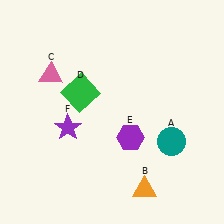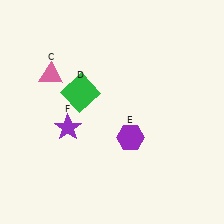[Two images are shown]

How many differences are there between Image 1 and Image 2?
There are 2 differences between the two images.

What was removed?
The teal circle (A), the orange triangle (B) were removed in Image 2.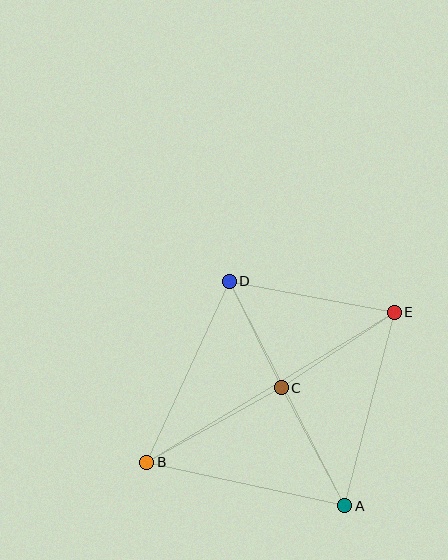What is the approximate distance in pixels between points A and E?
The distance between A and E is approximately 200 pixels.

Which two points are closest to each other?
Points C and D are closest to each other.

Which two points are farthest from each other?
Points B and E are farthest from each other.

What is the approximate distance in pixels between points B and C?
The distance between B and C is approximately 154 pixels.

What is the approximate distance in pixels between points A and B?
The distance between A and B is approximately 202 pixels.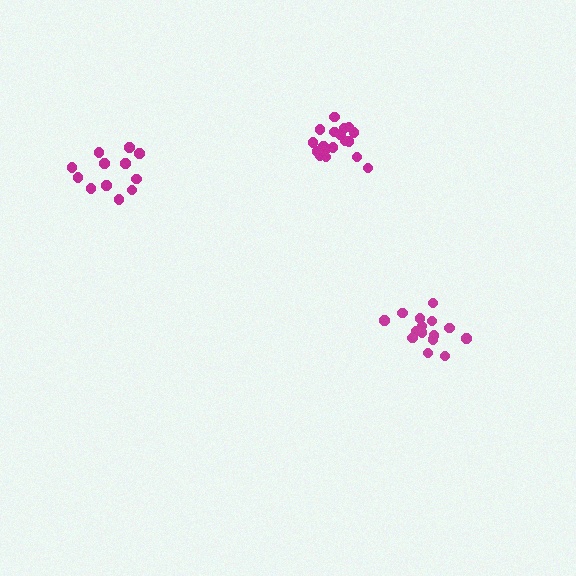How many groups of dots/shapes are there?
There are 3 groups.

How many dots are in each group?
Group 1: 15 dots, Group 2: 12 dots, Group 3: 18 dots (45 total).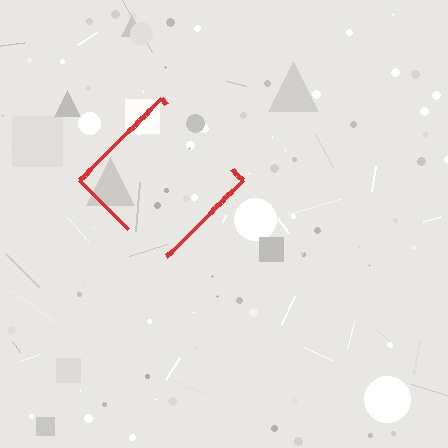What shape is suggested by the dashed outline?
The dashed outline suggests a diamond.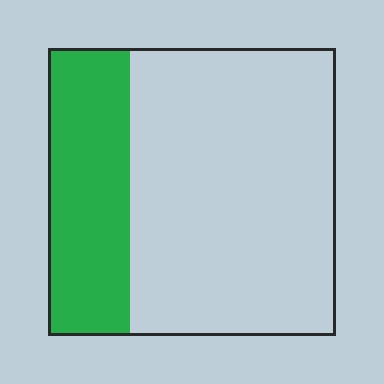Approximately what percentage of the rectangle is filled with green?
Approximately 30%.